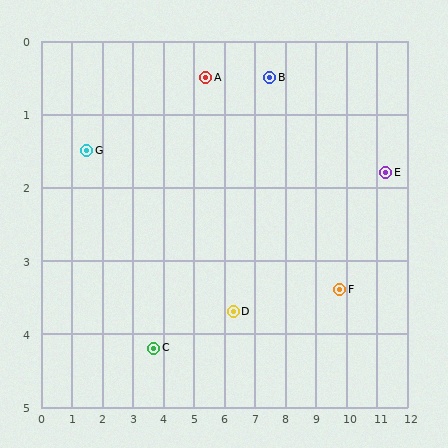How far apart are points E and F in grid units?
Points E and F are about 2.2 grid units apart.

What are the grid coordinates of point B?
Point B is at approximately (7.5, 0.5).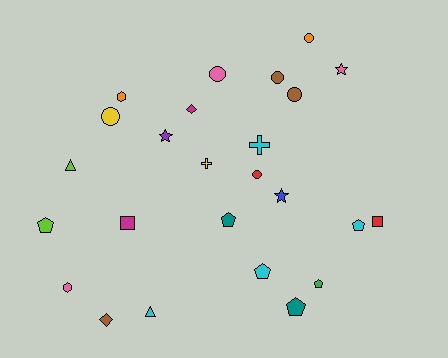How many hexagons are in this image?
There are 2 hexagons.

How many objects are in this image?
There are 25 objects.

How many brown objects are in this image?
There are 3 brown objects.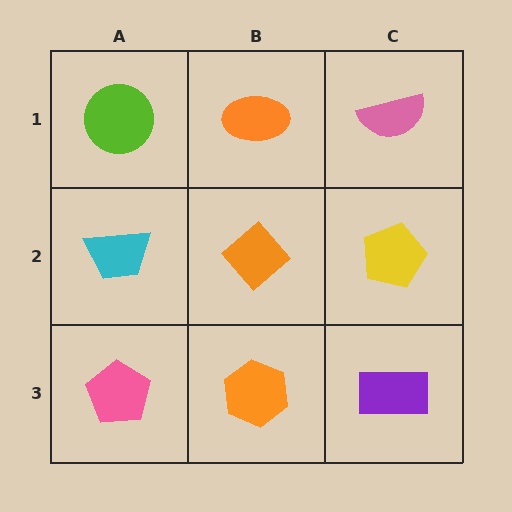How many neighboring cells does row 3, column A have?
2.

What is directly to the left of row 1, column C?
An orange ellipse.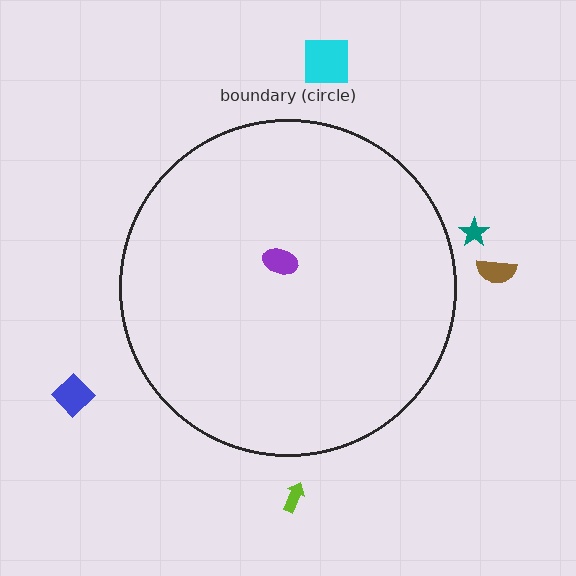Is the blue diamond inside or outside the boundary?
Outside.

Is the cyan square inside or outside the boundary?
Outside.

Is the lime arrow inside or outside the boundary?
Outside.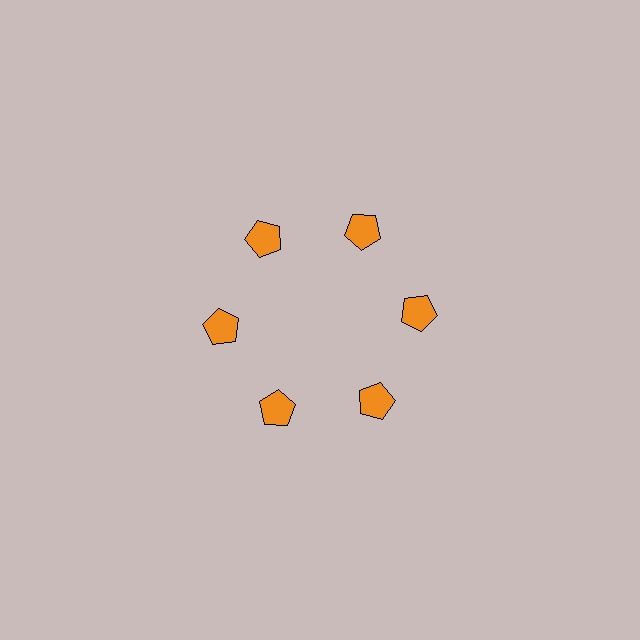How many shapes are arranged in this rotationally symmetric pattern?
There are 6 shapes, arranged in 6 groups of 1.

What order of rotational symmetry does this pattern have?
This pattern has 6-fold rotational symmetry.